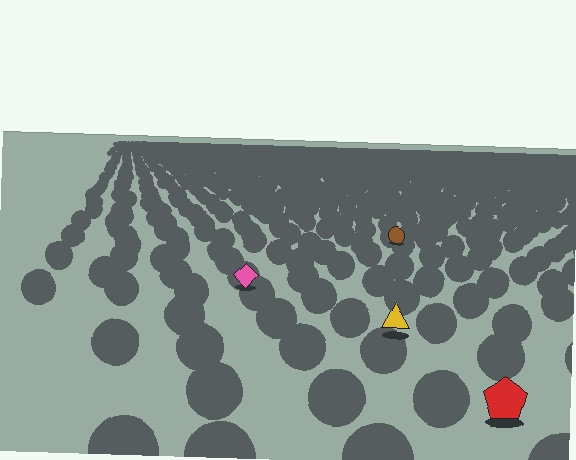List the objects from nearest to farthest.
From nearest to farthest: the red pentagon, the yellow triangle, the pink diamond, the brown circle.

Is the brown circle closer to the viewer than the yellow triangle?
No. The yellow triangle is closer — you can tell from the texture gradient: the ground texture is coarser near it.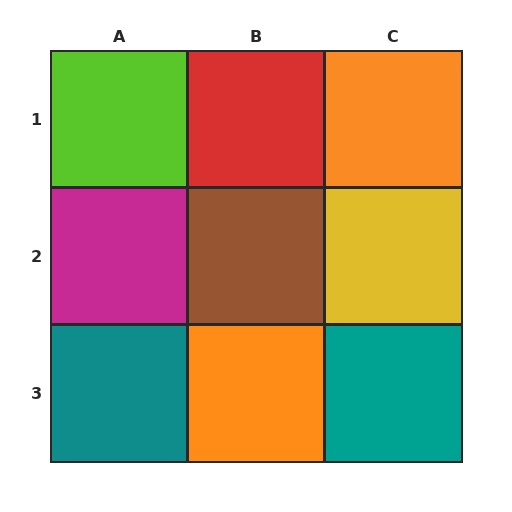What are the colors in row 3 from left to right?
Teal, orange, teal.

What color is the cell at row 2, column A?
Magenta.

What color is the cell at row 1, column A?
Lime.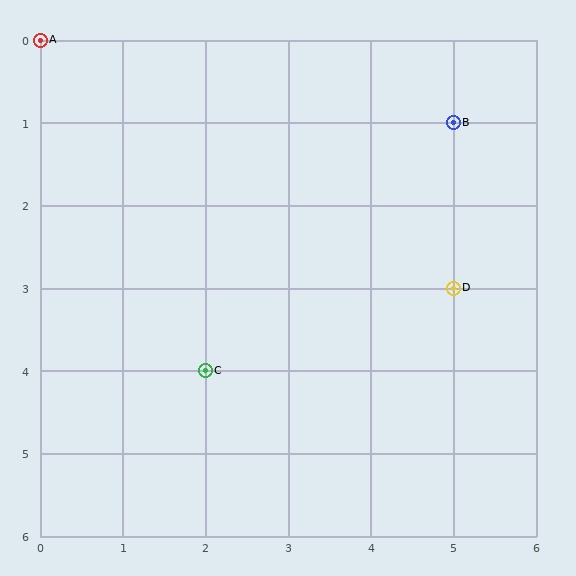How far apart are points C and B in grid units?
Points C and B are 3 columns and 3 rows apart (about 4.2 grid units diagonally).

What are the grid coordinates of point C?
Point C is at grid coordinates (2, 4).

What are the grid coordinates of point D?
Point D is at grid coordinates (5, 3).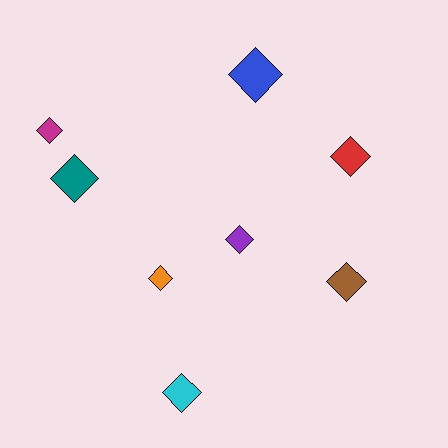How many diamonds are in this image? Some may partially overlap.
There are 8 diamonds.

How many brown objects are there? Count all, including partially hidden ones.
There is 1 brown object.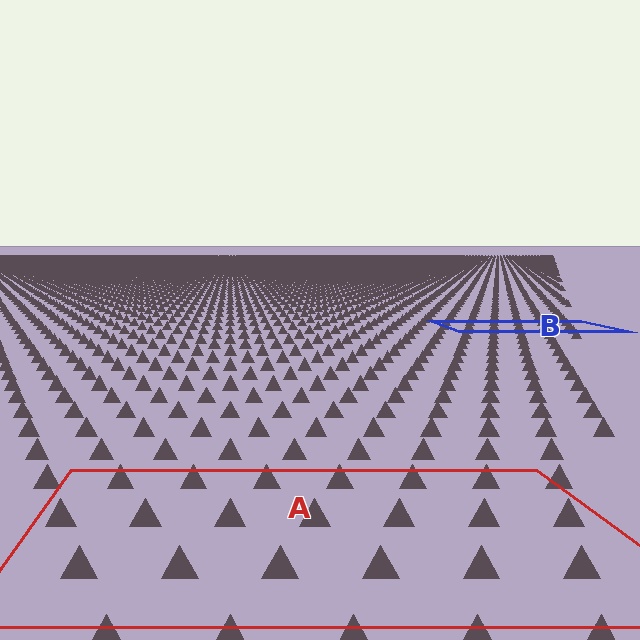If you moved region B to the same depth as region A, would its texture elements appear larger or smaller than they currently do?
They would appear larger. At a closer depth, the same texture elements are projected at a bigger on-screen size.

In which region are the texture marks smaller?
The texture marks are smaller in region B, because it is farther away.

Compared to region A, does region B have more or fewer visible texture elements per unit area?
Region B has more texture elements per unit area — they are packed more densely because it is farther away.